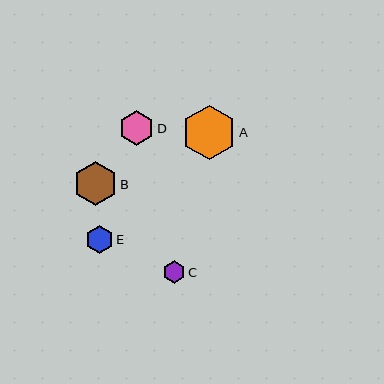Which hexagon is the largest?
Hexagon A is the largest with a size of approximately 54 pixels.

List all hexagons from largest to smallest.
From largest to smallest: A, B, D, E, C.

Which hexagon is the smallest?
Hexagon C is the smallest with a size of approximately 22 pixels.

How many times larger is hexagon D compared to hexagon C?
Hexagon D is approximately 1.6 times the size of hexagon C.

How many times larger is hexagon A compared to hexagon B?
Hexagon A is approximately 1.3 times the size of hexagon B.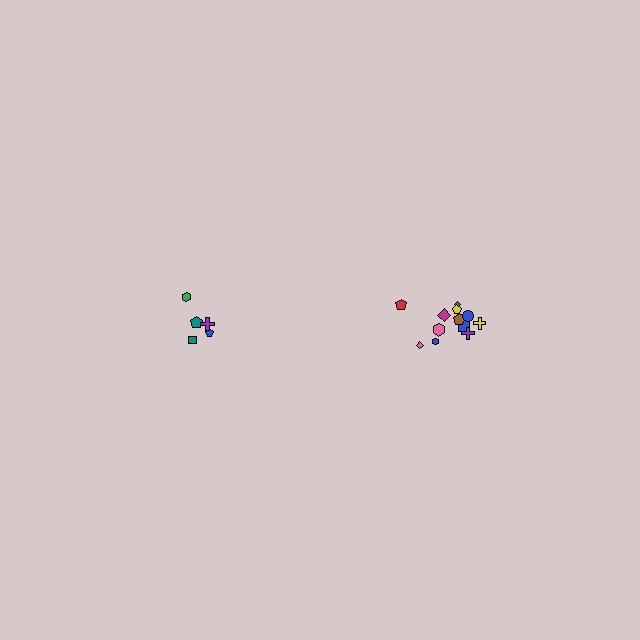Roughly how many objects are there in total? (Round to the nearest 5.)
Roughly 15 objects in total.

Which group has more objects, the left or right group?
The right group.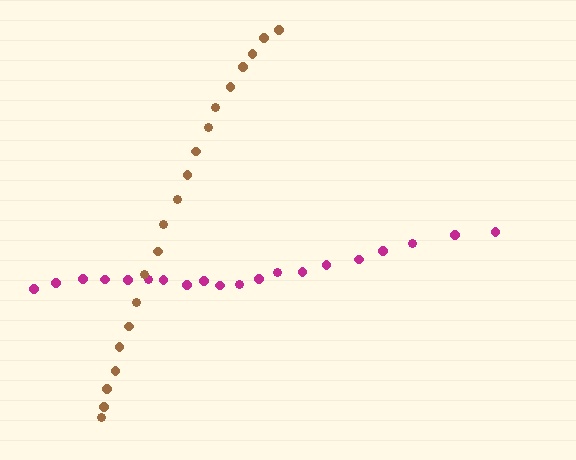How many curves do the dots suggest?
There are 2 distinct paths.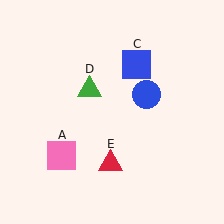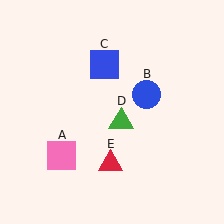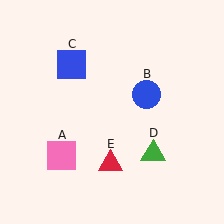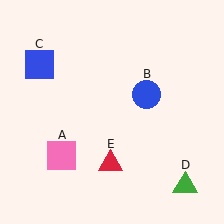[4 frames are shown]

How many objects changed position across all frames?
2 objects changed position: blue square (object C), green triangle (object D).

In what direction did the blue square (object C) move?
The blue square (object C) moved left.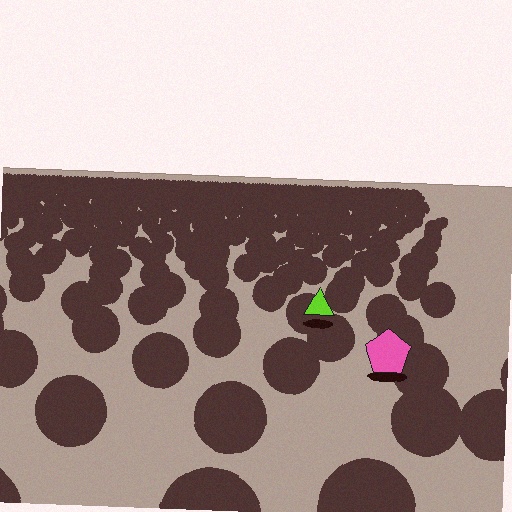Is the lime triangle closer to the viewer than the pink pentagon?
No. The pink pentagon is closer — you can tell from the texture gradient: the ground texture is coarser near it.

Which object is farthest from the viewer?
The lime triangle is farthest from the viewer. It appears smaller and the ground texture around it is denser.